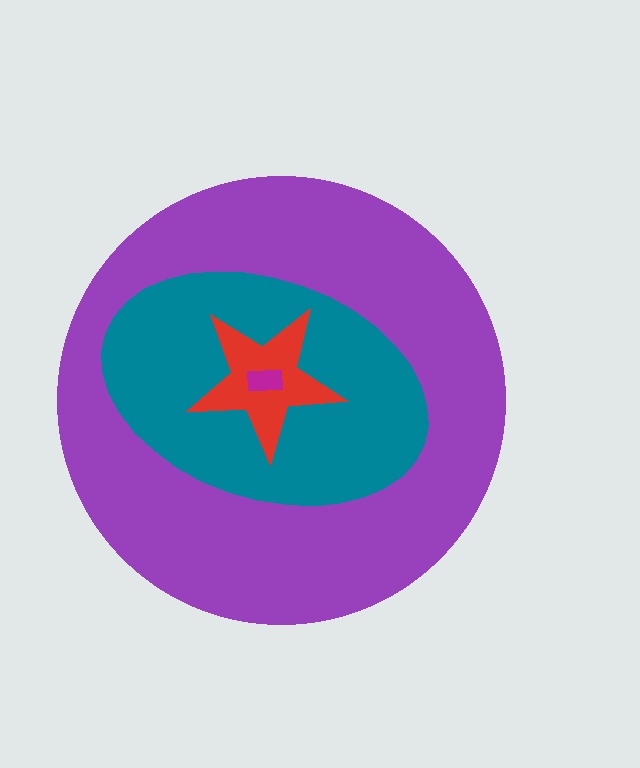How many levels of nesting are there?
4.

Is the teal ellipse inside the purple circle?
Yes.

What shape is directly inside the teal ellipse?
The red star.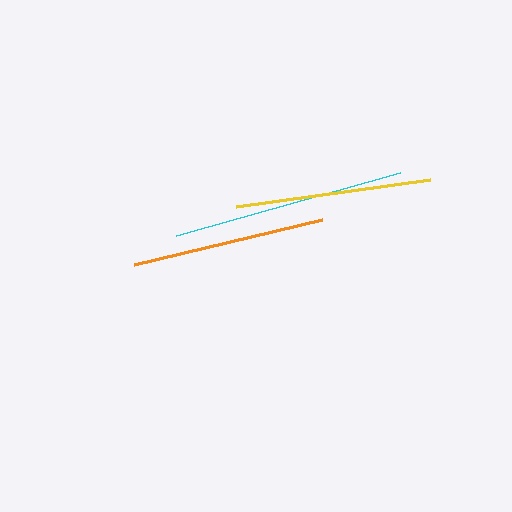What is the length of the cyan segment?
The cyan segment is approximately 232 pixels long.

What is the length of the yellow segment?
The yellow segment is approximately 197 pixels long.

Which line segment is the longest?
The cyan line is the longest at approximately 232 pixels.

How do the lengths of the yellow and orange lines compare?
The yellow and orange lines are approximately the same length.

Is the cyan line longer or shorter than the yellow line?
The cyan line is longer than the yellow line.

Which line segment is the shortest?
The orange line is the shortest at approximately 194 pixels.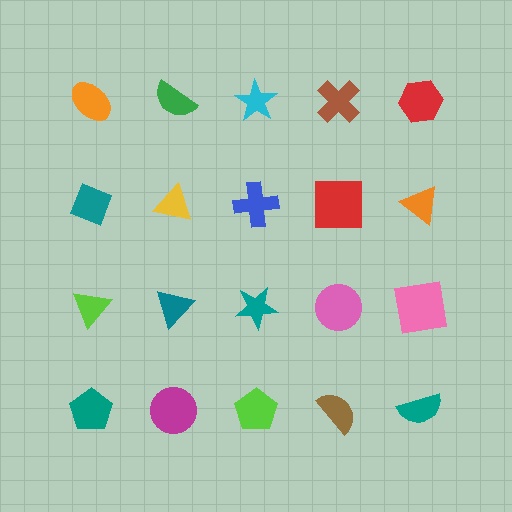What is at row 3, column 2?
A teal triangle.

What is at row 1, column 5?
A red hexagon.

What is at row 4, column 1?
A teal pentagon.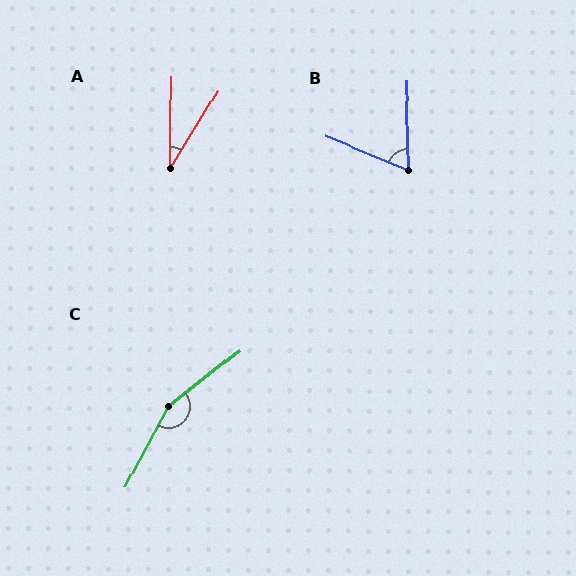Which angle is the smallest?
A, at approximately 31 degrees.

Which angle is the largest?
C, at approximately 156 degrees.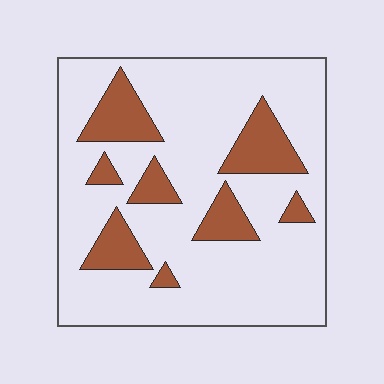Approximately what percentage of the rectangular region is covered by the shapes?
Approximately 20%.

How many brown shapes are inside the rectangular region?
8.